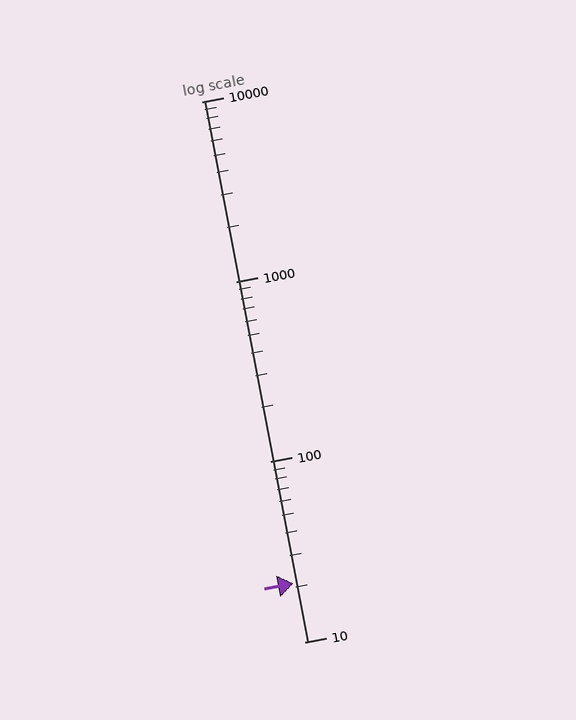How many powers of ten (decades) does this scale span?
The scale spans 3 decades, from 10 to 10000.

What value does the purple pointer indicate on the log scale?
The pointer indicates approximately 21.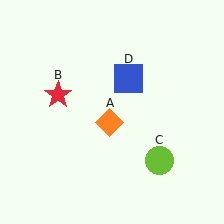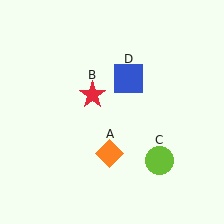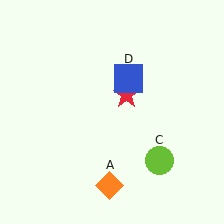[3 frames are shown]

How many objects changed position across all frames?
2 objects changed position: orange diamond (object A), red star (object B).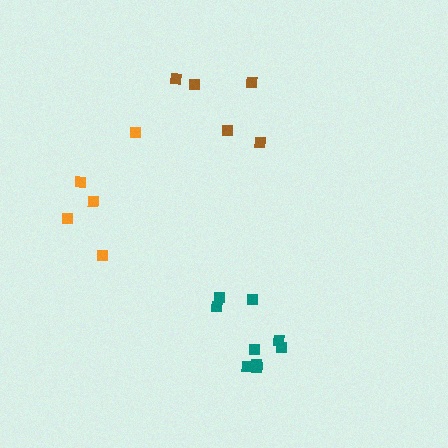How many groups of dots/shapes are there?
There are 3 groups.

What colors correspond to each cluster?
The clusters are colored: teal, brown, orange.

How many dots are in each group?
Group 1: 9 dots, Group 2: 5 dots, Group 3: 5 dots (19 total).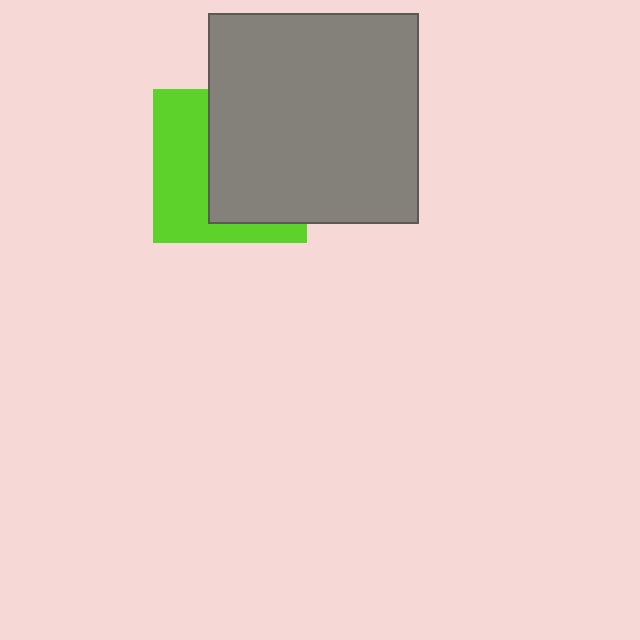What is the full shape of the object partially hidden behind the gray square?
The partially hidden object is a lime square.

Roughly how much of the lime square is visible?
A small part of it is visible (roughly 43%).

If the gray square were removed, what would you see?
You would see the complete lime square.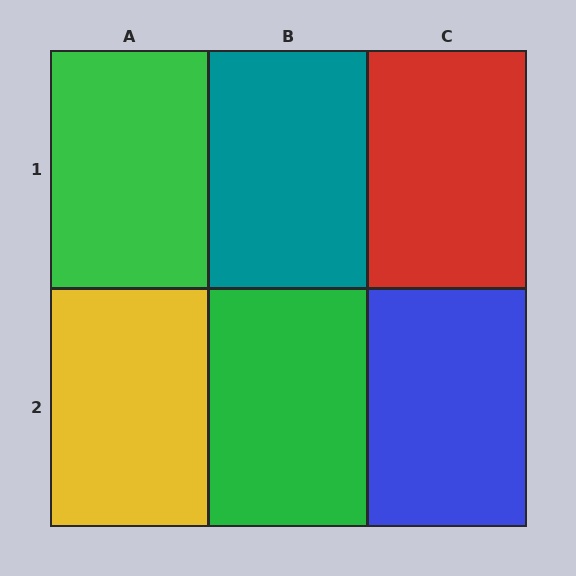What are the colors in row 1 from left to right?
Green, teal, red.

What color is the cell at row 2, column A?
Yellow.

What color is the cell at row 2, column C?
Blue.